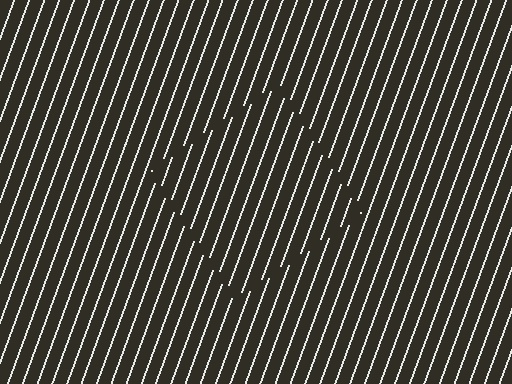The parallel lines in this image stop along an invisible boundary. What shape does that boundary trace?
An illusory square. The interior of the shape contains the same grating, shifted by half a period — the contour is defined by the phase discontinuity where line-ends from the inner and outer gratings abut.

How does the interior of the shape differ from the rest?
The interior of the shape contains the same grating, shifted by half a period — the contour is defined by the phase discontinuity where line-ends from the inner and outer gratings abut.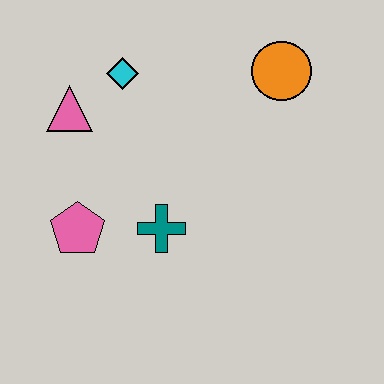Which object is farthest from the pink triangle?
The orange circle is farthest from the pink triangle.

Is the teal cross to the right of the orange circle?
No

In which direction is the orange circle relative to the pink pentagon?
The orange circle is to the right of the pink pentagon.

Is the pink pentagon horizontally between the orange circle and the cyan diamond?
No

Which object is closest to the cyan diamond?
The pink triangle is closest to the cyan diamond.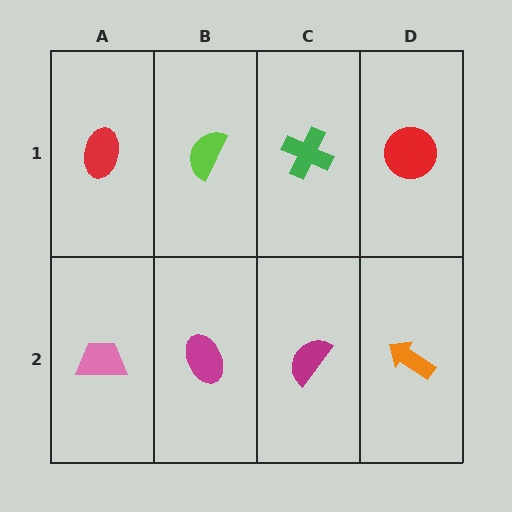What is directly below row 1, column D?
An orange arrow.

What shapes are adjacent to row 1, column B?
A magenta ellipse (row 2, column B), a red ellipse (row 1, column A), a green cross (row 1, column C).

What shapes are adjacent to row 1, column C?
A magenta semicircle (row 2, column C), a lime semicircle (row 1, column B), a red circle (row 1, column D).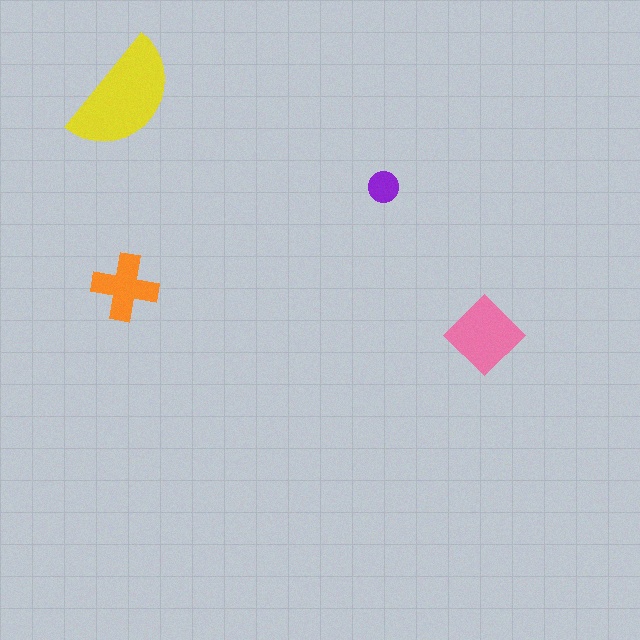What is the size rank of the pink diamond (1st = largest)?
2nd.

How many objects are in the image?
There are 4 objects in the image.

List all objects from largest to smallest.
The yellow semicircle, the pink diamond, the orange cross, the purple circle.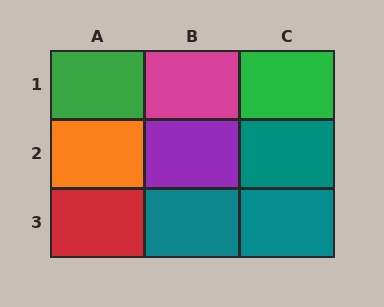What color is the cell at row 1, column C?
Green.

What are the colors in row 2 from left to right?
Orange, purple, teal.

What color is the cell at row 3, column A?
Red.